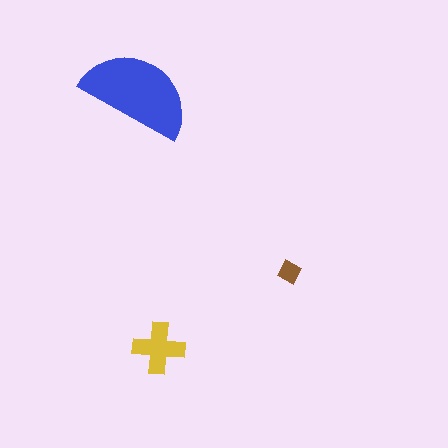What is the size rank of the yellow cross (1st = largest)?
2nd.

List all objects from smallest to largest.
The brown diamond, the yellow cross, the blue semicircle.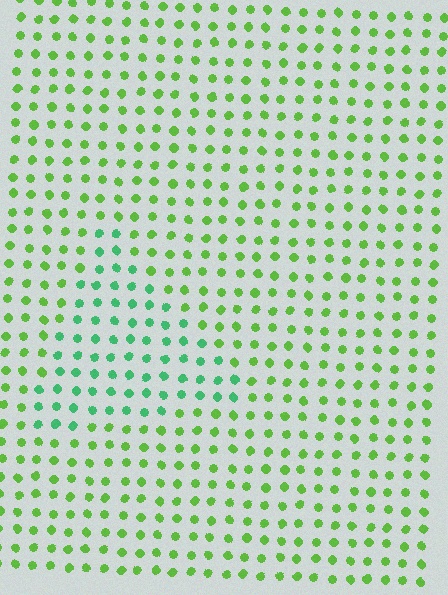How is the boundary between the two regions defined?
The boundary is defined purely by a slight shift in hue (about 38 degrees). Spacing, size, and orientation are identical on both sides.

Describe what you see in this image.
The image is filled with small lime elements in a uniform arrangement. A triangle-shaped region is visible where the elements are tinted to a slightly different hue, forming a subtle color boundary.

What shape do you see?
I see a triangle.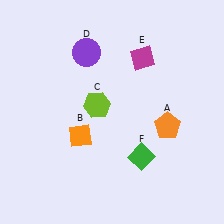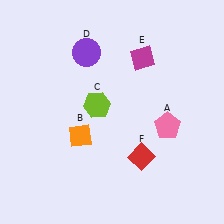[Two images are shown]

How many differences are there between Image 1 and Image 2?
There are 2 differences between the two images.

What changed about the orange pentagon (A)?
In Image 1, A is orange. In Image 2, it changed to pink.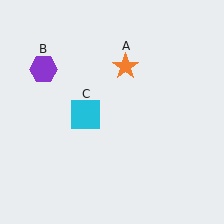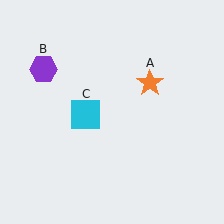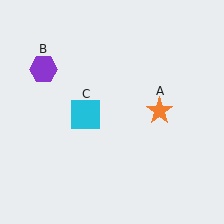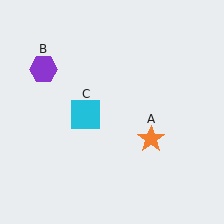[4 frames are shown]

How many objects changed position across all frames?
1 object changed position: orange star (object A).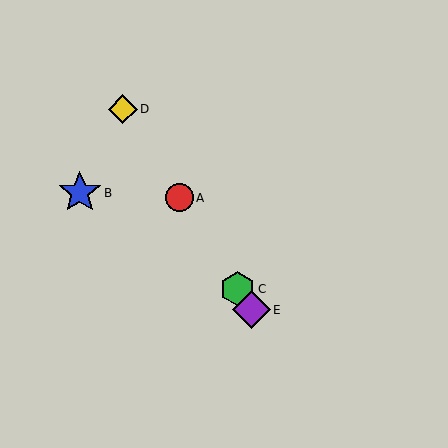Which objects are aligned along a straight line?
Objects A, C, D, E are aligned along a straight line.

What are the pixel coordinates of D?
Object D is at (123, 109).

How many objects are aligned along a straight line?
4 objects (A, C, D, E) are aligned along a straight line.